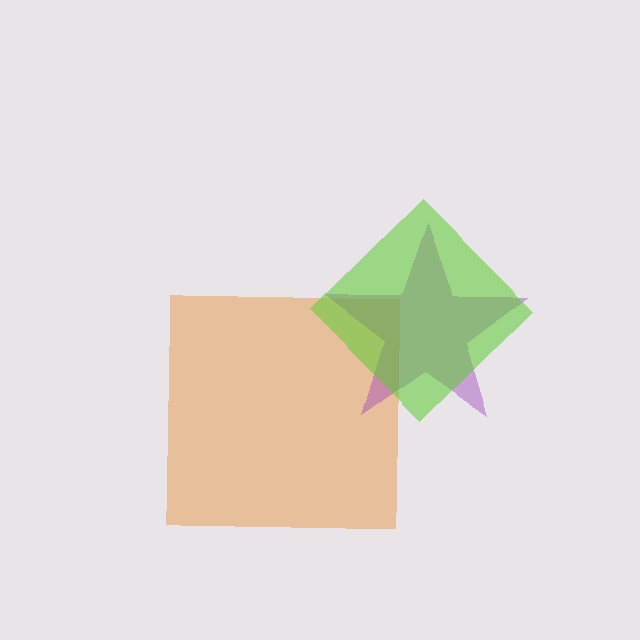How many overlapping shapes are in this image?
There are 3 overlapping shapes in the image.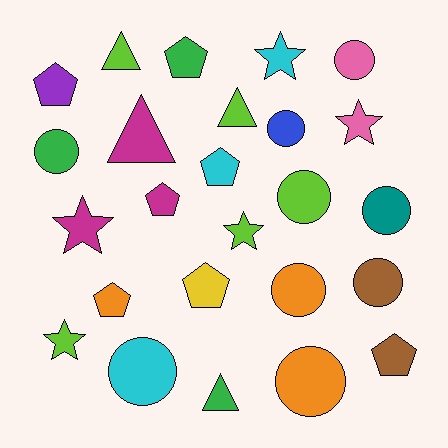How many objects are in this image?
There are 25 objects.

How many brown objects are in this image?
There are 2 brown objects.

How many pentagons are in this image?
There are 7 pentagons.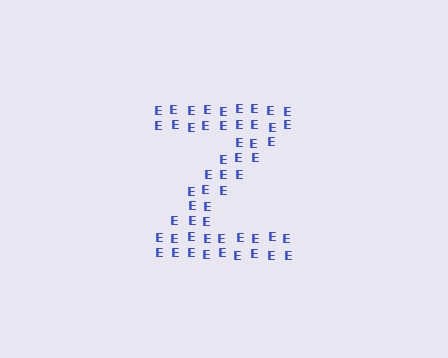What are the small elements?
The small elements are letter E's.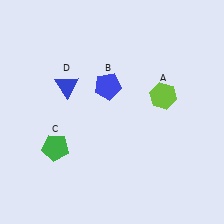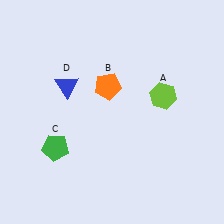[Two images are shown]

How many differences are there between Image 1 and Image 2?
There is 1 difference between the two images.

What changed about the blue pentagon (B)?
In Image 1, B is blue. In Image 2, it changed to orange.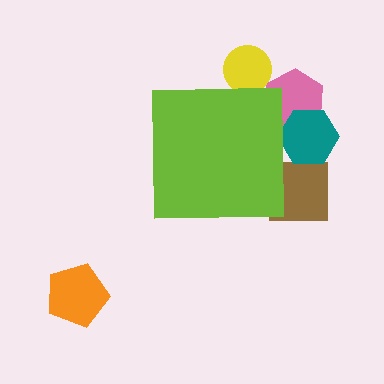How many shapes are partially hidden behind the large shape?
4 shapes are partially hidden.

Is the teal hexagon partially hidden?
Yes, the teal hexagon is partially hidden behind the lime square.